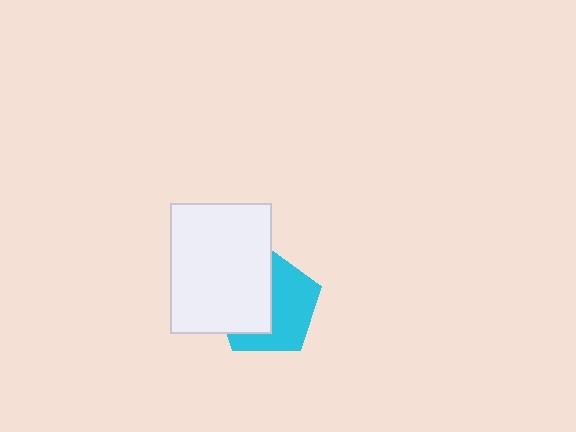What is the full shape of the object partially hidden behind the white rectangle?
The partially hidden object is a cyan pentagon.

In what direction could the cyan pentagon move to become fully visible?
The cyan pentagon could move right. That would shift it out from behind the white rectangle entirely.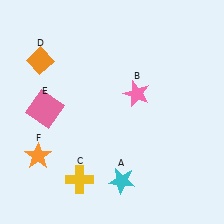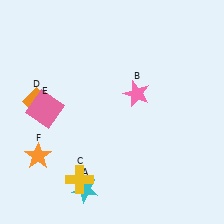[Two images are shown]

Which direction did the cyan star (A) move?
The cyan star (A) moved left.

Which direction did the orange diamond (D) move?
The orange diamond (D) moved down.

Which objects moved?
The objects that moved are: the cyan star (A), the orange diamond (D).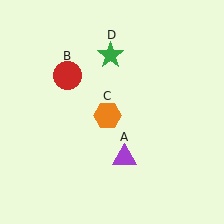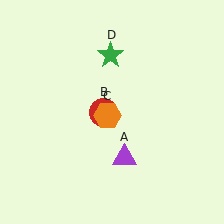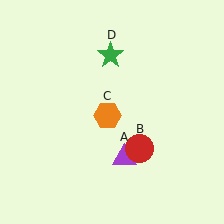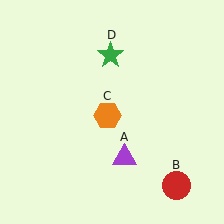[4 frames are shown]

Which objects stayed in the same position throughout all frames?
Purple triangle (object A) and orange hexagon (object C) and green star (object D) remained stationary.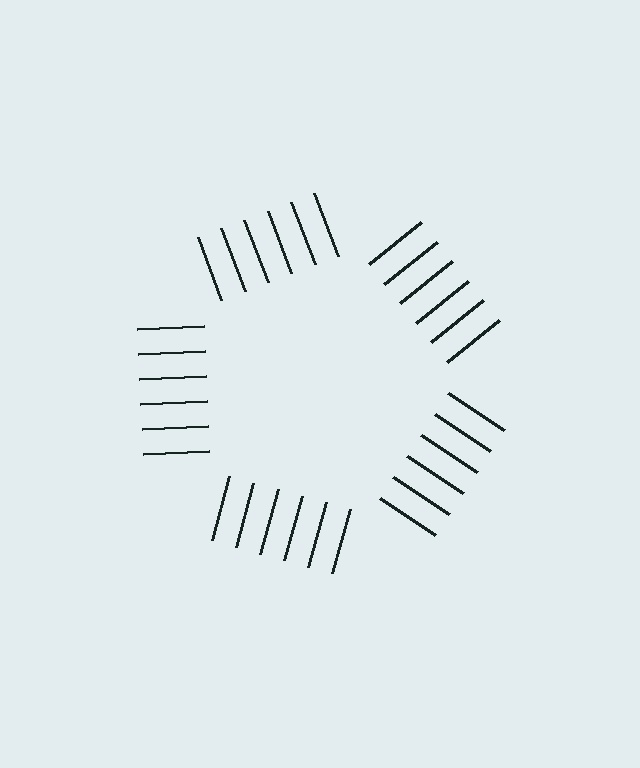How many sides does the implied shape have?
5 sides — the line-ends trace a pentagon.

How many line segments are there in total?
30 — 6 along each of the 5 edges.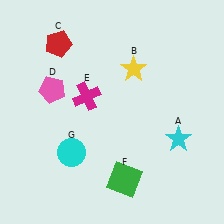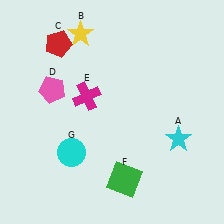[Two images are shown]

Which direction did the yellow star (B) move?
The yellow star (B) moved left.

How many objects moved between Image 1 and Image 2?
1 object moved between the two images.